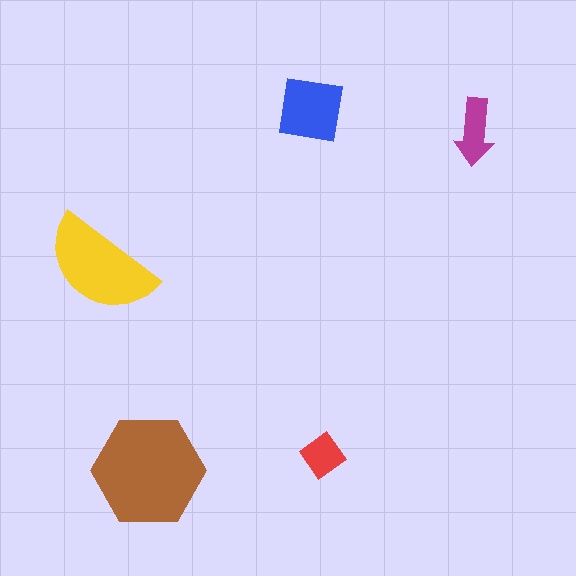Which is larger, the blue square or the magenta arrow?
The blue square.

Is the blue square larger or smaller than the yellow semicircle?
Smaller.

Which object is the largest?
The brown hexagon.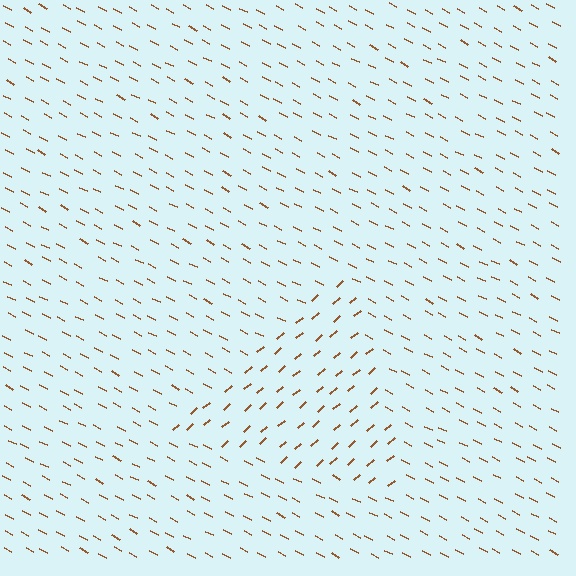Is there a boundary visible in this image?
Yes, there is a texture boundary formed by a change in line orientation.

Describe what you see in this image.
The image is filled with small brown line segments. A triangle region in the image has lines oriented differently from the surrounding lines, creating a visible texture boundary.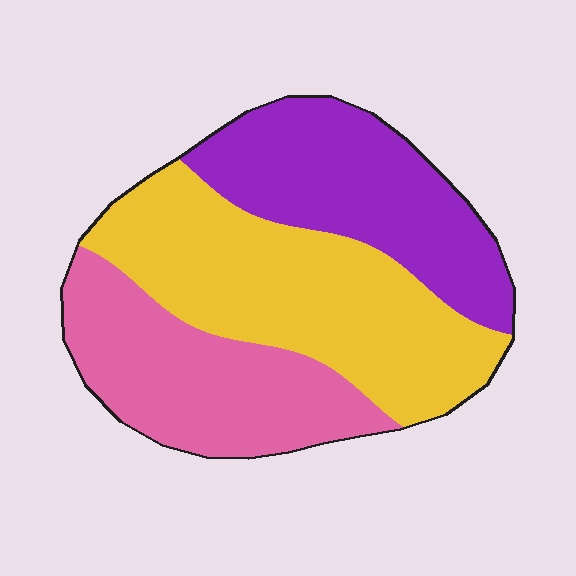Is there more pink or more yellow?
Yellow.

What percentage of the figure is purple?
Purple takes up about one third (1/3) of the figure.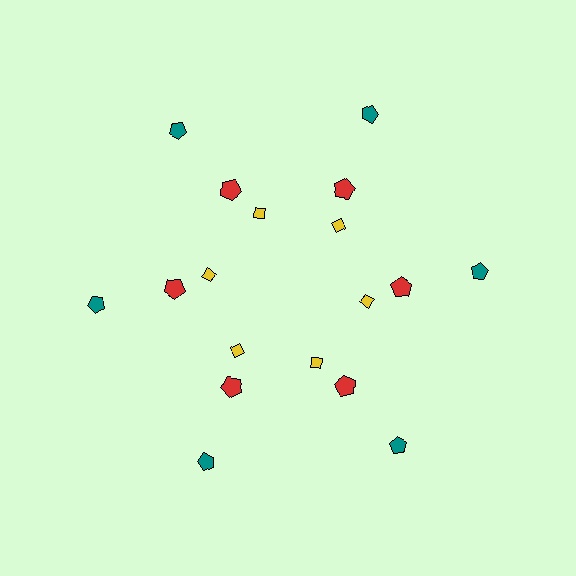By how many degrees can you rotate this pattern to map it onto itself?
The pattern maps onto itself every 60 degrees of rotation.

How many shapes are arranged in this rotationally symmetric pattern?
There are 18 shapes, arranged in 6 groups of 3.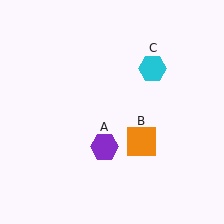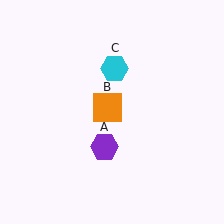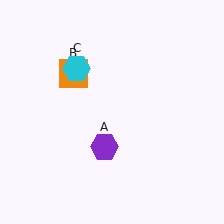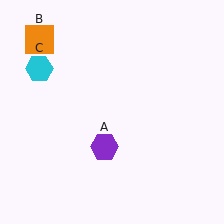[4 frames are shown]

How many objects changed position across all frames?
2 objects changed position: orange square (object B), cyan hexagon (object C).